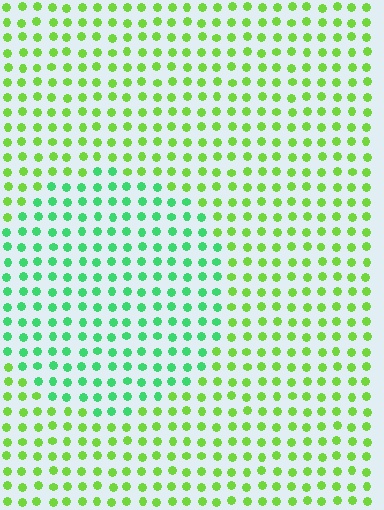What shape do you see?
I see a circle.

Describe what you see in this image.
The image is filled with small lime elements in a uniform arrangement. A circle-shaped region is visible where the elements are tinted to a slightly different hue, forming a subtle color boundary.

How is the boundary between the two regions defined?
The boundary is defined purely by a slight shift in hue (about 40 degrees). Spacing, size, and orientation are identical on both sides.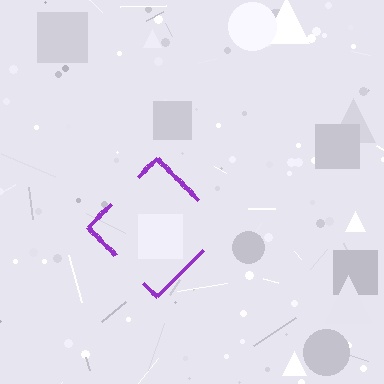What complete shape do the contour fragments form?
The contour fragments form a diamond.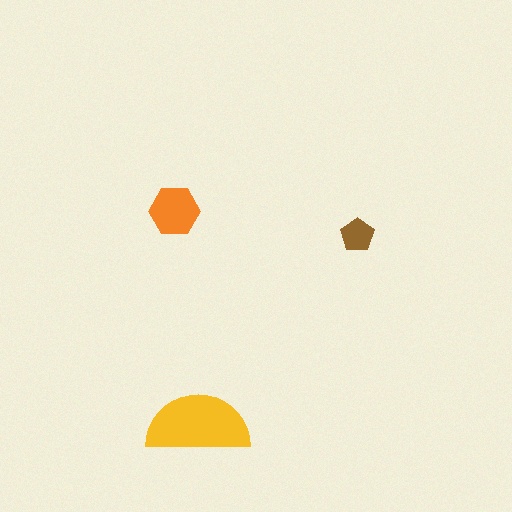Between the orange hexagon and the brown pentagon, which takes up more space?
The orange hexagon.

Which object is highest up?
The orange hexagon is topmost.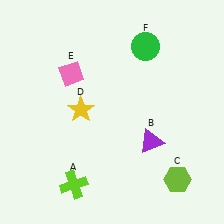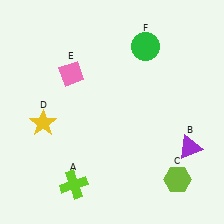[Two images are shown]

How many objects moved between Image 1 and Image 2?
2 objects moved between the two images.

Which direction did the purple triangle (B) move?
The purple triangle (B) moved right.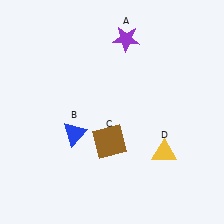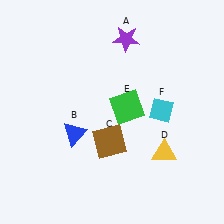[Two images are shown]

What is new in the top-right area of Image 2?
A green square (E) was added in the top-right area of Image 2.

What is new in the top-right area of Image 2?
A cyan diamond (F) was added in the top-right area of Image 2.